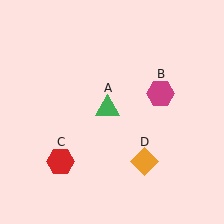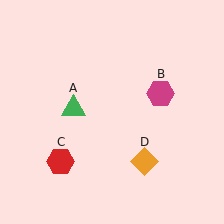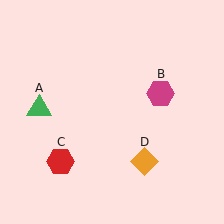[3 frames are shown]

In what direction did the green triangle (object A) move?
The green triangle (object A) moved left.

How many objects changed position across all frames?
1 object changed position: green triangle (object A).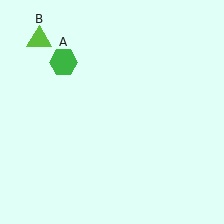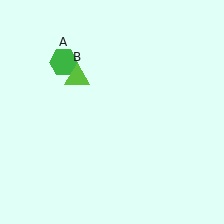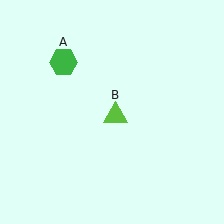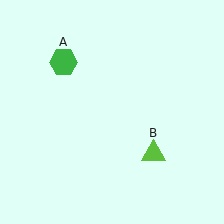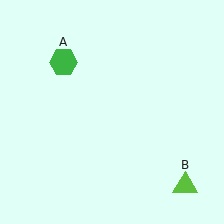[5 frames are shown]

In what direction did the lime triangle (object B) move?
The lime triangle (object B) moved down and to the right.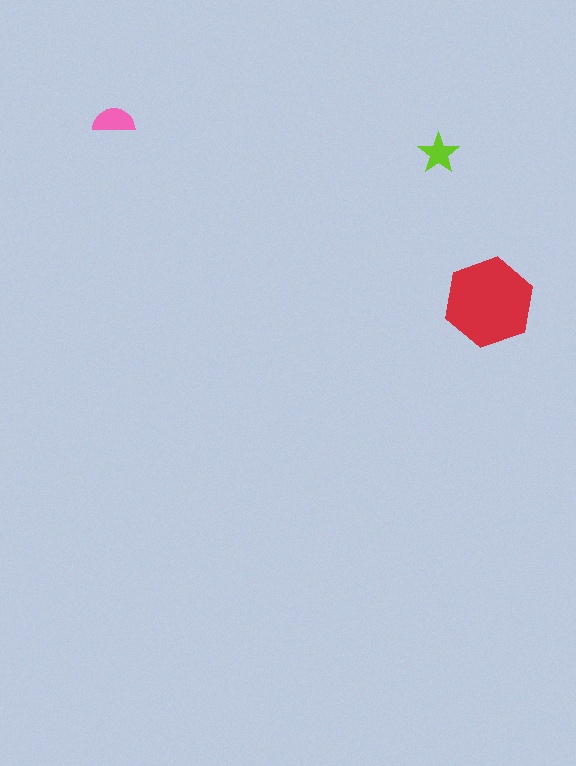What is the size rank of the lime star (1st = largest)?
3rd.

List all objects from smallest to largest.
The lime star, the pink semicircle, the red hexagon.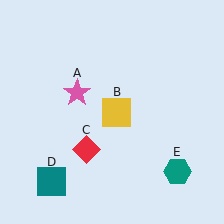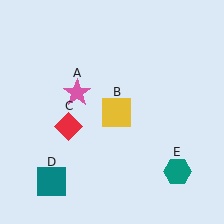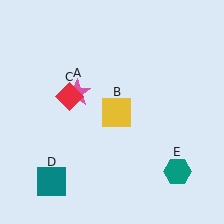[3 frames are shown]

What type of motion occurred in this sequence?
The red diamond (object C) rotated clockwise around the center of the scene.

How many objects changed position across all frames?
1 object changed position: red diamond (object C).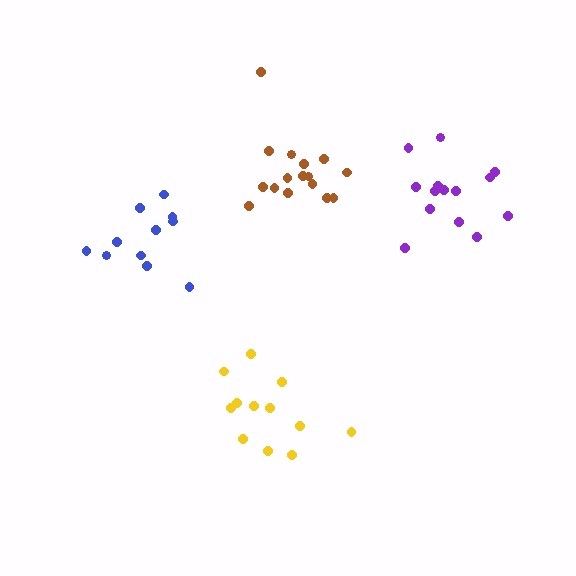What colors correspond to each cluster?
The clusters are colored: blue, brown, yellow, purple.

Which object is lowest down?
The yellow cluster is bottommost.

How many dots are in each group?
Group 1: 11 dots, Group 2: 16 dots, Group 3: 12 dots, Group 4: 14 dots (53 total).